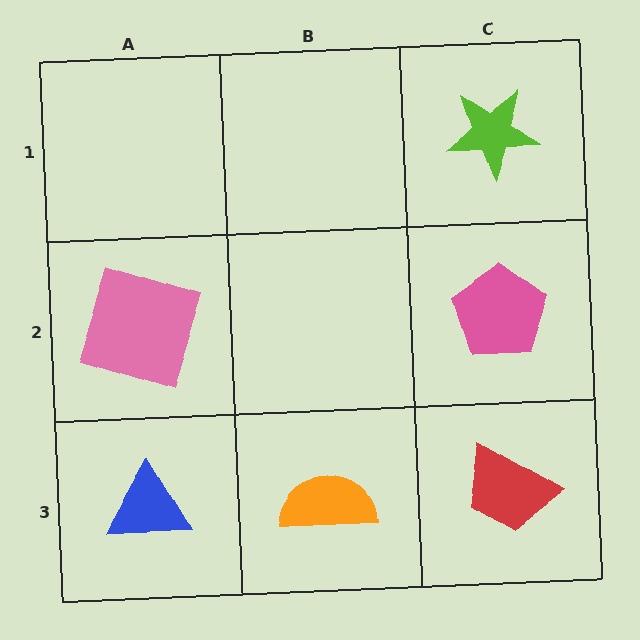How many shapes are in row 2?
2 shapes.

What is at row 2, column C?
A pink pentagon.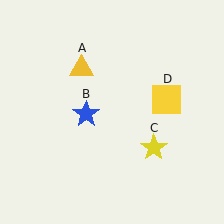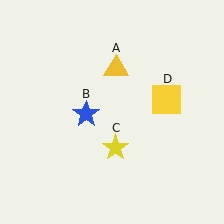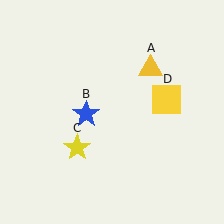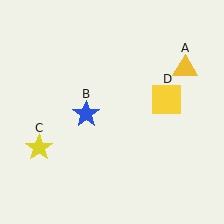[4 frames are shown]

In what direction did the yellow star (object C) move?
The yellow star (object C) moved left.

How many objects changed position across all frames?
2 objects changed position: yellow triangle (object A), yellow star (object C).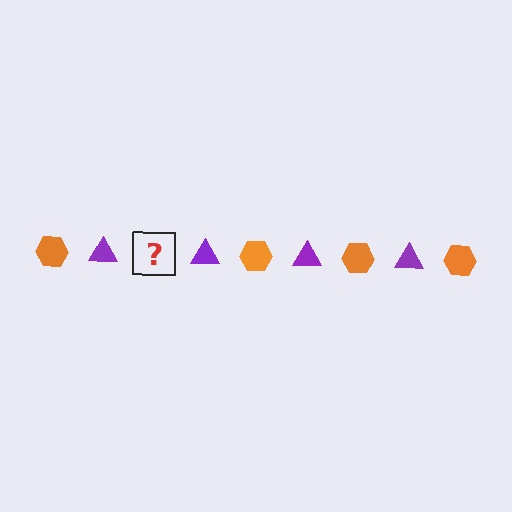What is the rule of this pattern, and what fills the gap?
The rule is that the pattern alternates between orange hexagon and purple triangle. The gap should be filled with an orange hexagon.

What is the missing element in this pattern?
The missing element is an orange hexagon.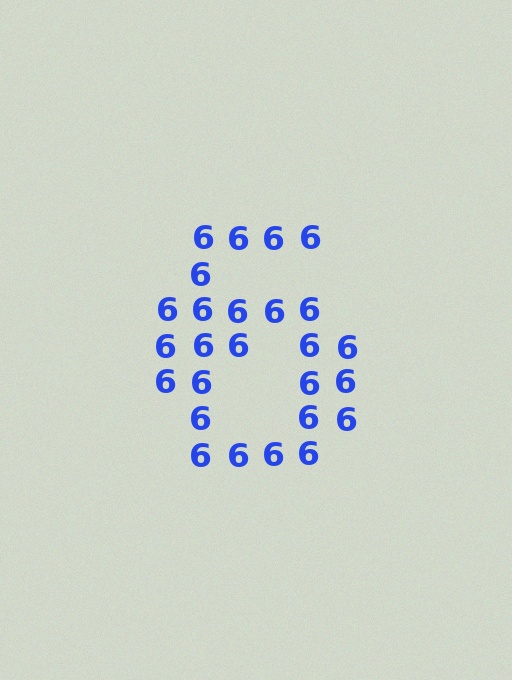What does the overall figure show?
The overall figure shows the digit 6.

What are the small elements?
The small elements are digit 6's.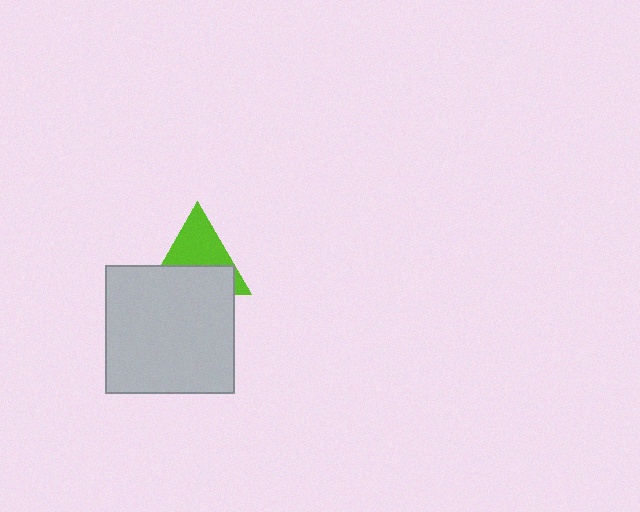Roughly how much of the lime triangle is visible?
About half of it is visible (roughly 52%).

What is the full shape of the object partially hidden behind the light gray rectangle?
The partially hidden object is a lime triangle.